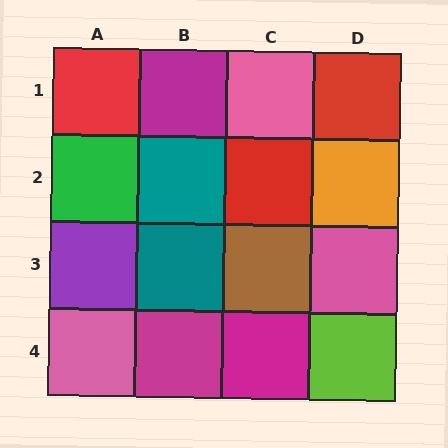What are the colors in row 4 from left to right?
Pink, magenta, magenta, lime.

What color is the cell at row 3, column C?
Brown.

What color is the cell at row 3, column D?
Pink.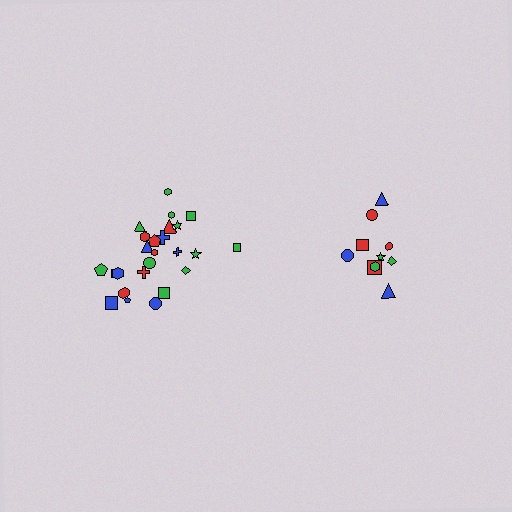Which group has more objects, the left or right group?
The left group.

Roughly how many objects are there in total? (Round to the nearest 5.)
Roughly 35 objects in total.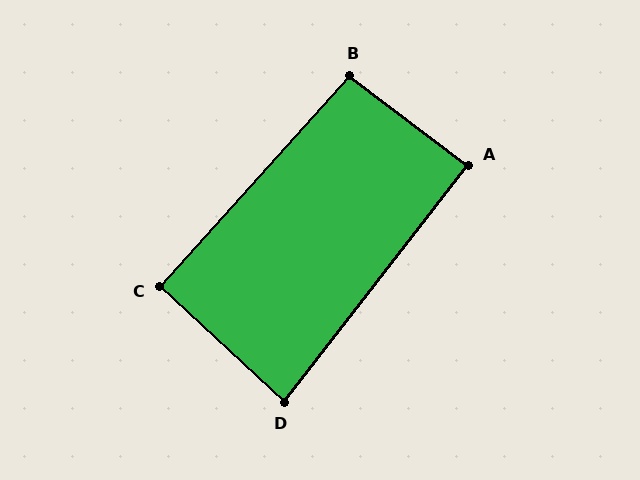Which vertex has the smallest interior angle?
D, at approximately 85 degrees.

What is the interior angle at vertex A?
Approximately 89 degrees (approximately right).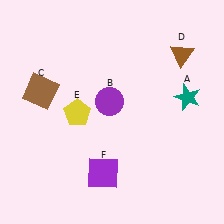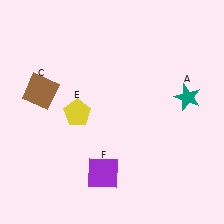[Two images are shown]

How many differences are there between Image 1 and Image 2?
There are 2 differences between the two images.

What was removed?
The purple circle (B), the brown triangle (D) were removed in Image 2.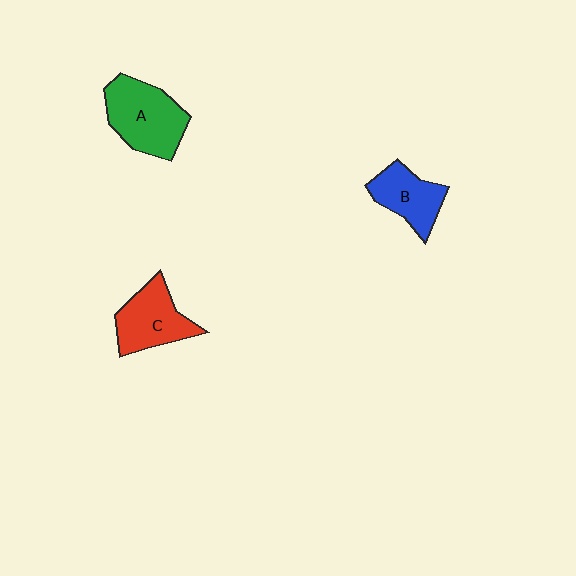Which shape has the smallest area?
Shape B (blue).